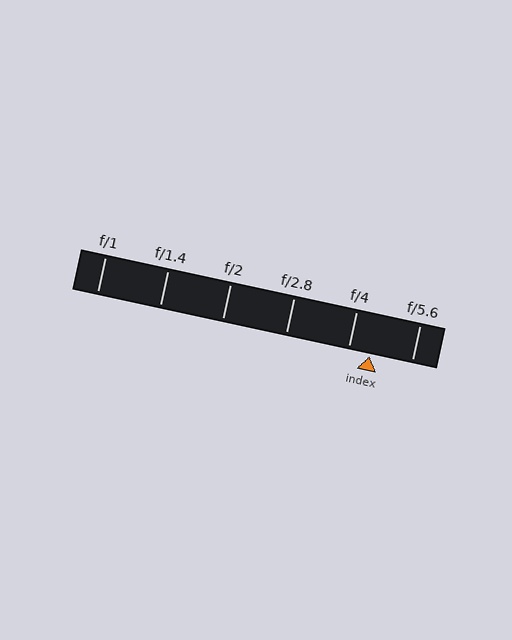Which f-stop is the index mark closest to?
The index mark is closest to f/4.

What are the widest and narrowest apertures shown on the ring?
The widest aperture shown is f/1 and the narrowest is f/5.6.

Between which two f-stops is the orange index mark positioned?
The index mark is between f/4 and f/5.6.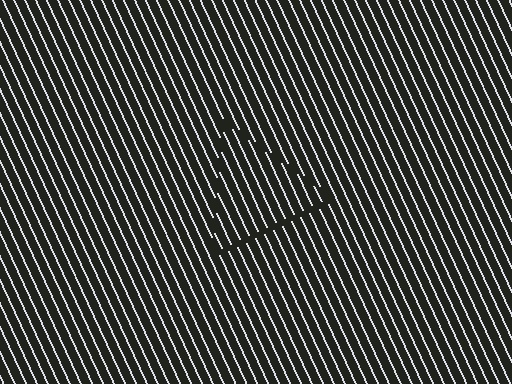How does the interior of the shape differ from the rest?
The interior of the shape contains the same grating, shifted by half a period — the contour is defined by the phase discontinuity where line-ends from the inner and outer gratings abut.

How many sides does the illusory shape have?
3 sides — the line-ends trace a triangle.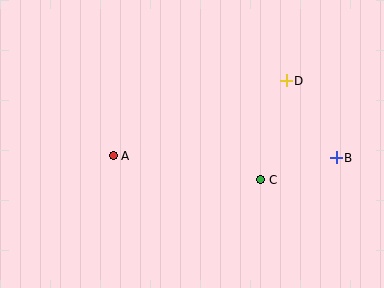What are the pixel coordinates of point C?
Point C is at (261, 180).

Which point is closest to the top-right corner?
Point D is closest to the top-right corner.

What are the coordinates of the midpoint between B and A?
The midpoint between B and A is at (225, 157).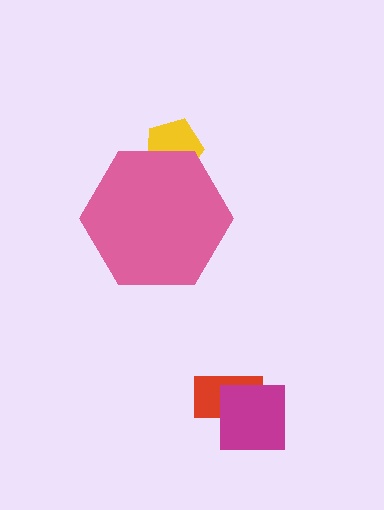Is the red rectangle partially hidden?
No, the red rectangle is fully visible.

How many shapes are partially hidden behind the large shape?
1 shape is partially hidden.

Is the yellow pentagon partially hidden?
Yes, the yellow pentagon is partially hidden behind the pink hexagon.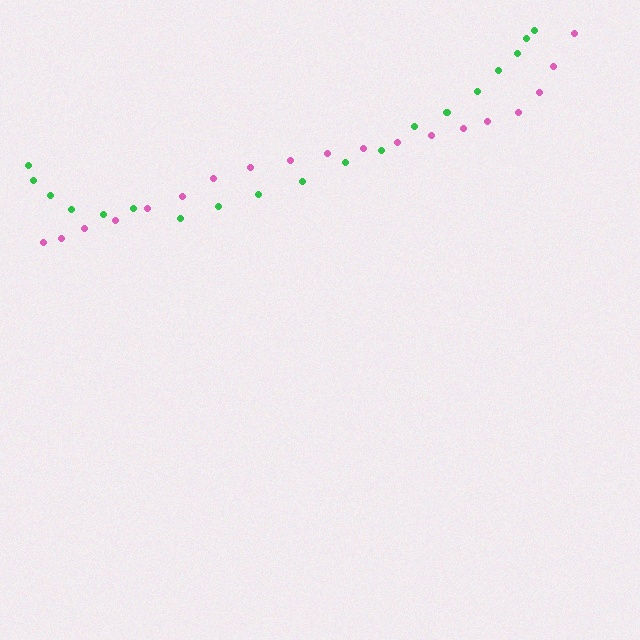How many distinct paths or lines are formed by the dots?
There are 2 distinct paths.